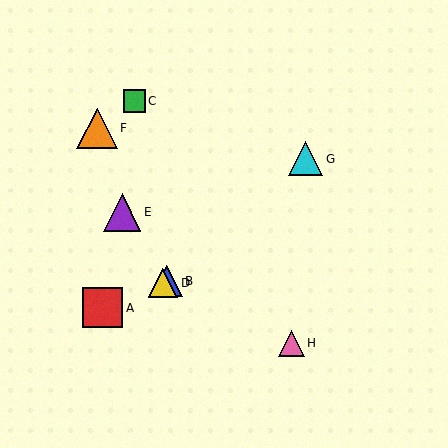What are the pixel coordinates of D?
Object D is at (163, 283).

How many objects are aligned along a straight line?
3 objects (A, B, D) are aligned along a straight line.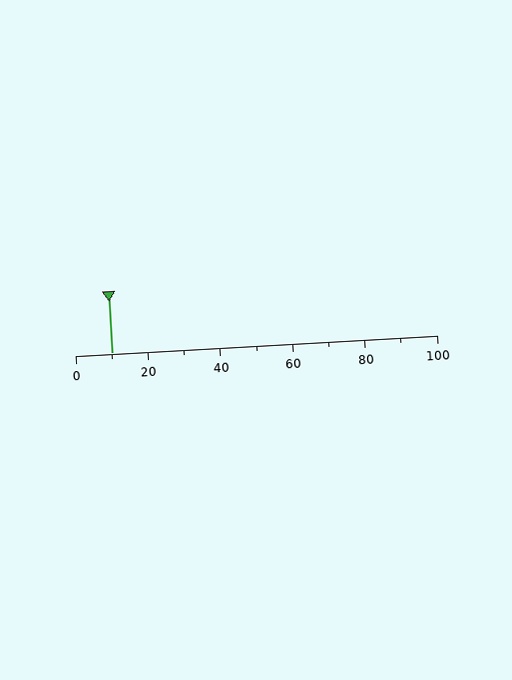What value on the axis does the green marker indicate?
The marker indicates approximately 10.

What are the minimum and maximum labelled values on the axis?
The axis runs from 0 to 100.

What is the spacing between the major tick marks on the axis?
The major ticks are spaced 20 apart.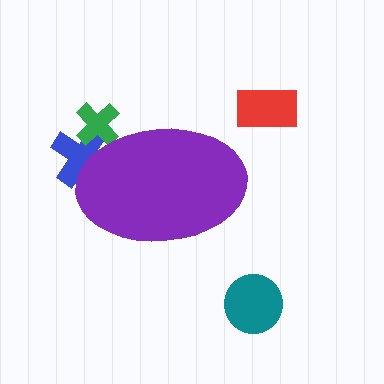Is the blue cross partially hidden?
Yes, the blue cross is partially hidden behind the purple ellipse.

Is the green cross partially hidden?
Yes, the green cross is partially hidden behind the purple ellipse.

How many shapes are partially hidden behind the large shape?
2 shapes are partially hidden.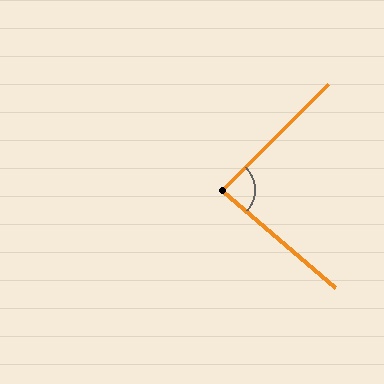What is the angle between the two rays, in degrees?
Approximately 86 degrees.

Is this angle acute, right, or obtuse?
It is approximately a right angle.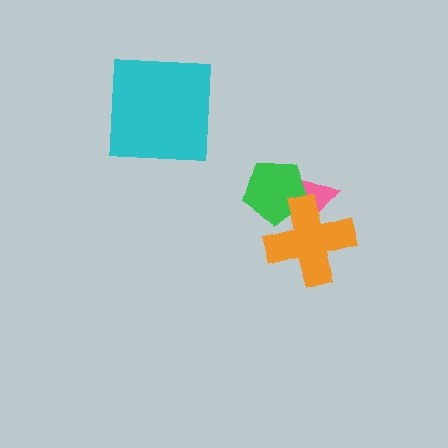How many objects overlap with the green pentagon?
2 objects overlap with the green pentagon.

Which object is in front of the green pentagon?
The orange cross is in front of the green pentagon.